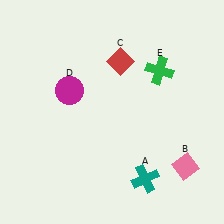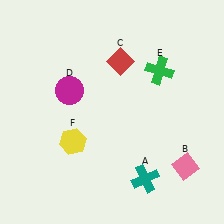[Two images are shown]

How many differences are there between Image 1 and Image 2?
There is 1 difference between the two images.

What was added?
A yellow hexagon (F) was added in Image 2.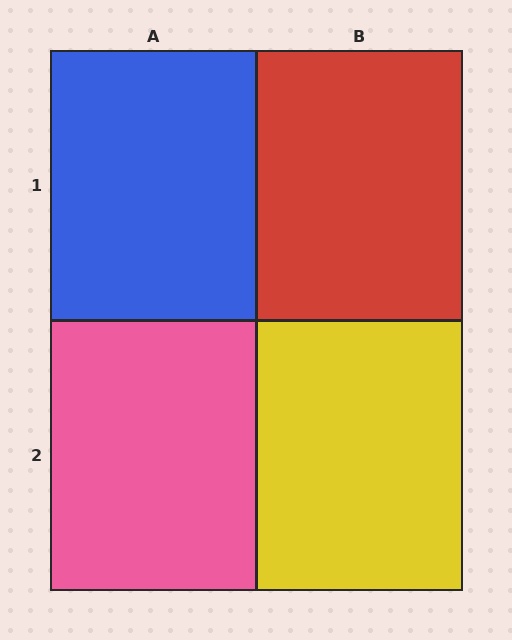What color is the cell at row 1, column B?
Red.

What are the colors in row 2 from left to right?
Pink, yellow.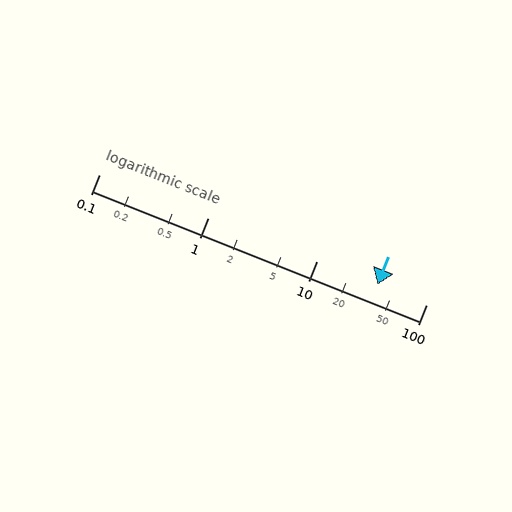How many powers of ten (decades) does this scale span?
The scale spans 3 decades, from 0.1 to 100.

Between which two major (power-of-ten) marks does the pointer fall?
The pointer is between 10 and 100.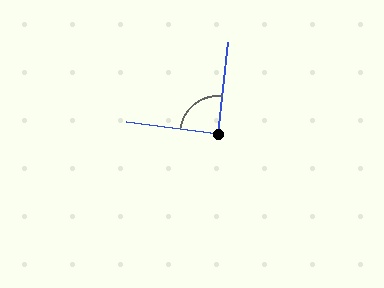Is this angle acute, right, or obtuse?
It is approximately a right angle.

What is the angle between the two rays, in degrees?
Approximately 89 degrees.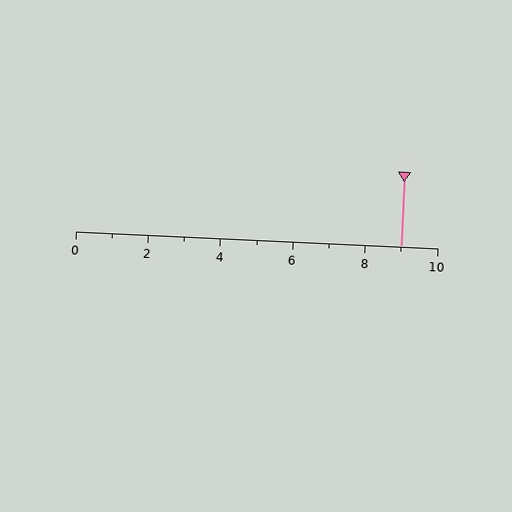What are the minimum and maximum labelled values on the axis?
The axis runs from 0 to 10.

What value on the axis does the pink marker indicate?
The marker indicates approximately 9.